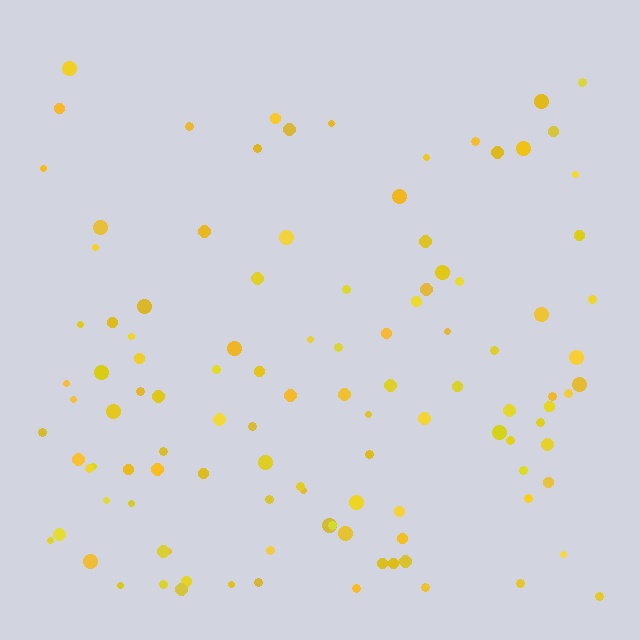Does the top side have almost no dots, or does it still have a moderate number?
Still a moderate number, just noticeably fewer than the bottom.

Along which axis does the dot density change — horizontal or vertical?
Vertical.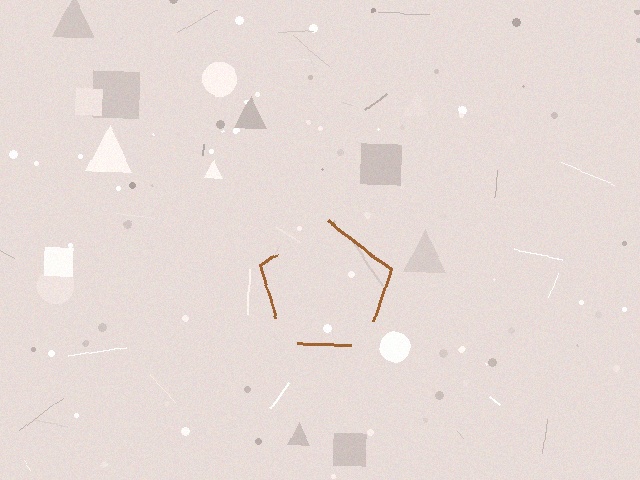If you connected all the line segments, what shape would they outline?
They would outline a pentagon.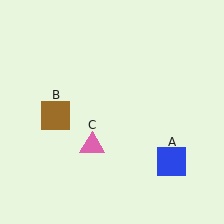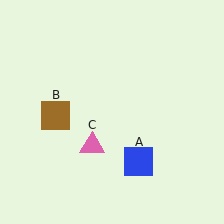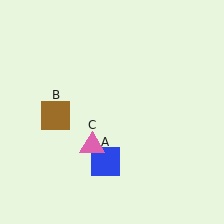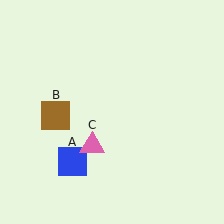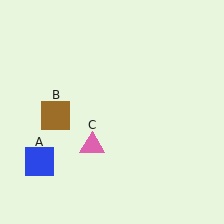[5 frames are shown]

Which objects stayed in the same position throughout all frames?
Brown square (object B) and pink triangle (object C) remained stationary.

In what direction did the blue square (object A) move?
The blue square (object A) moved left.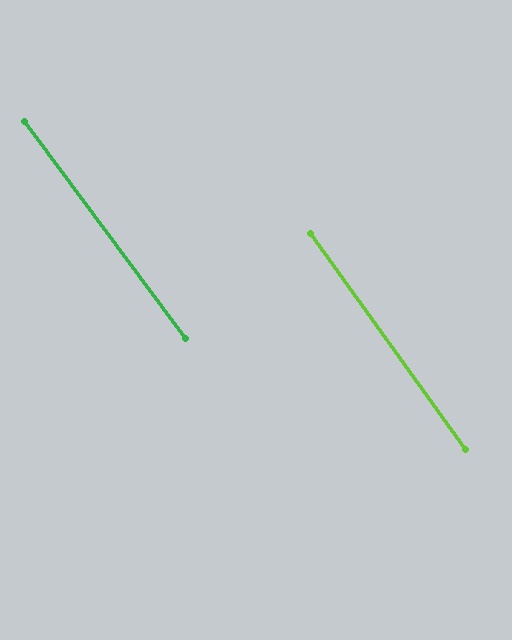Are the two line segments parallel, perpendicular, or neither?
Parallel — their directions differ by only 1.0°.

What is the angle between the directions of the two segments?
Approximately 1 degree.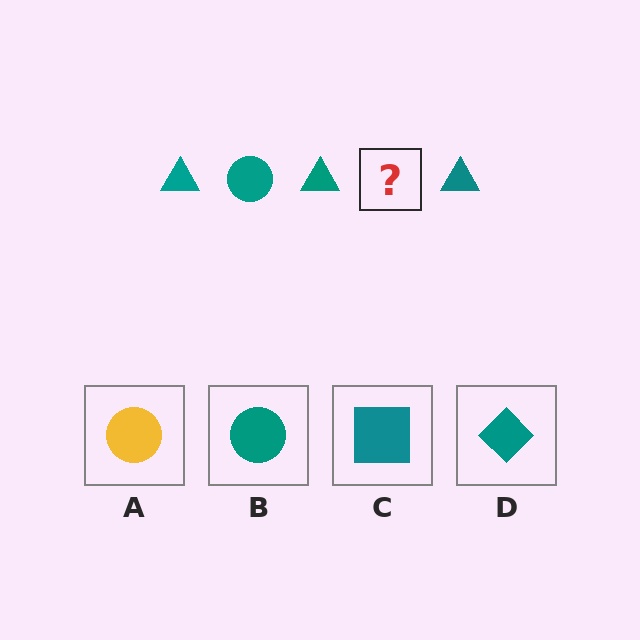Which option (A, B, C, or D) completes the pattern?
B.